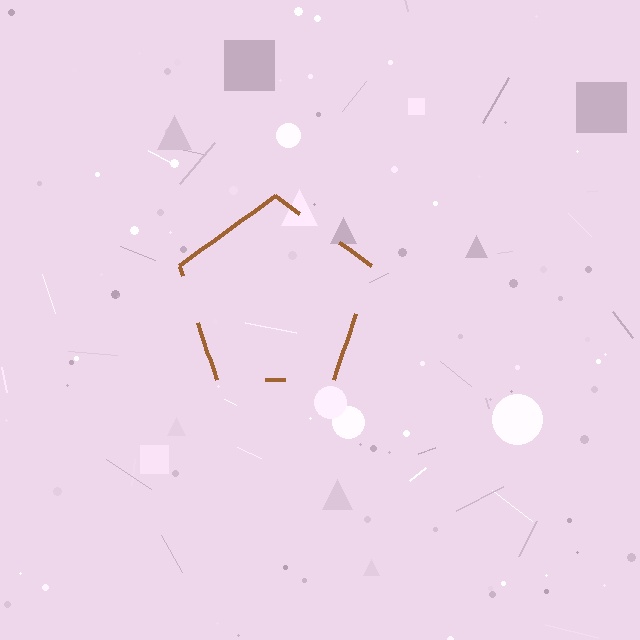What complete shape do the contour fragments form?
The contour fragments form a pentagon.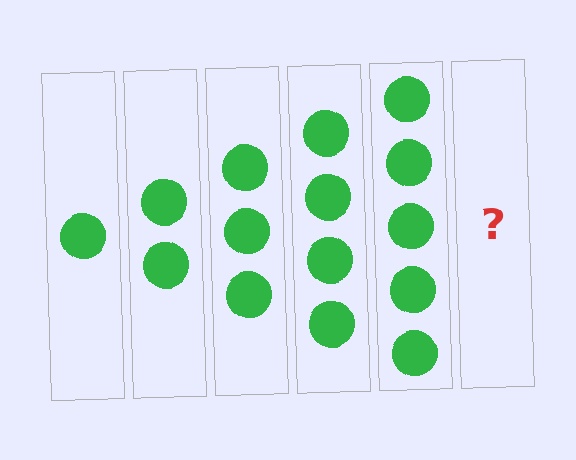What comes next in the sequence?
The next element should be 6 circles.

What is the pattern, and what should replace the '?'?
The pattern is that each step adds one more circle. The '?' should be 6 circles.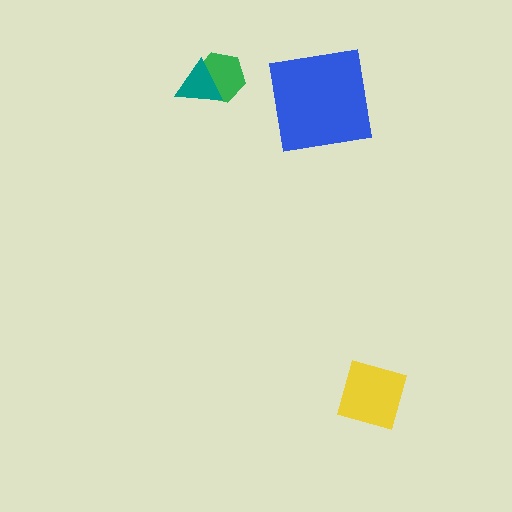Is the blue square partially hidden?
No, no other shape covers it.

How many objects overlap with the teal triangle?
1 object overlaps with the teal triangle.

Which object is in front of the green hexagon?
The teal triangle is in front of the green hexagon.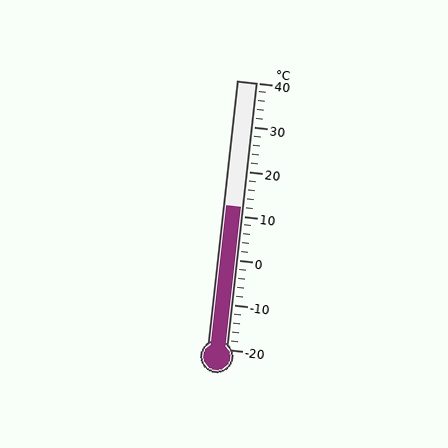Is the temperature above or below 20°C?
The temperature is below 20°C.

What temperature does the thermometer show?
The thermometer shows approximately 12°C.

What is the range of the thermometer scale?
The thermometer scale ranges from -20°C to 40°C.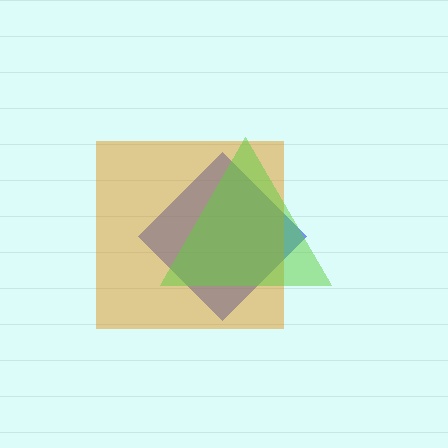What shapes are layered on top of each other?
The layered shapes are: a blue diamond, an orange square, a lime triangle.